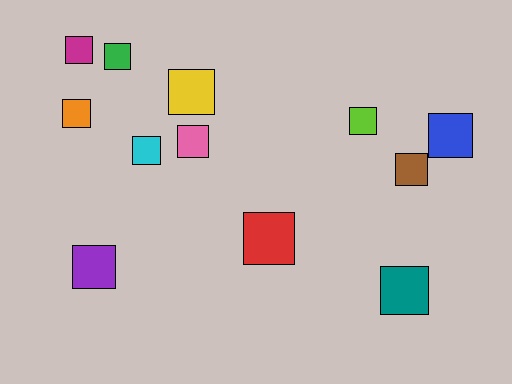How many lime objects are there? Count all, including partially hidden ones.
There is 1 lime object.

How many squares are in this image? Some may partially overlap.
There are 12 squares.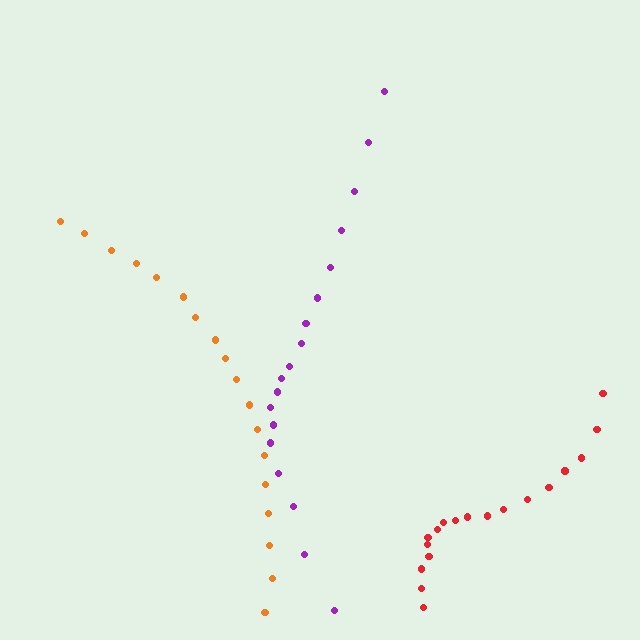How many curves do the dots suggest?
There are 3 distinct paths.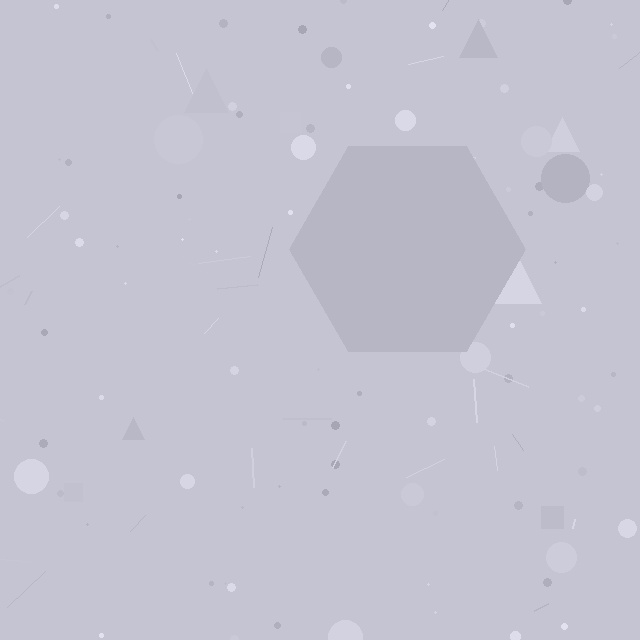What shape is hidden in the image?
A hexagon is hidden in the image.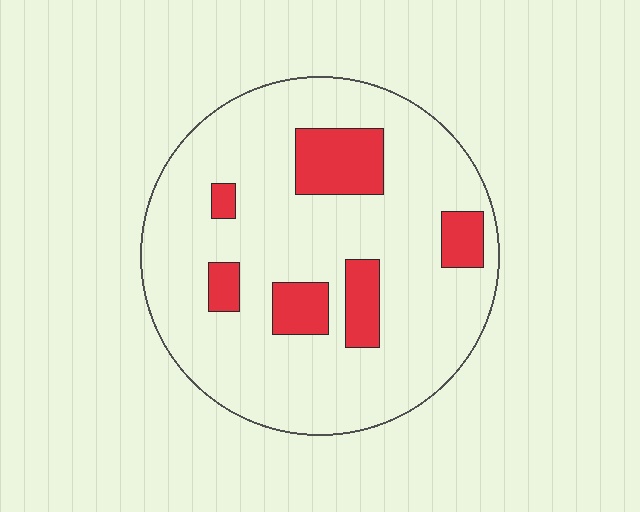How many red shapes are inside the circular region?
6.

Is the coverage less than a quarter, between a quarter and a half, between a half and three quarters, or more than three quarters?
Less than a quarter.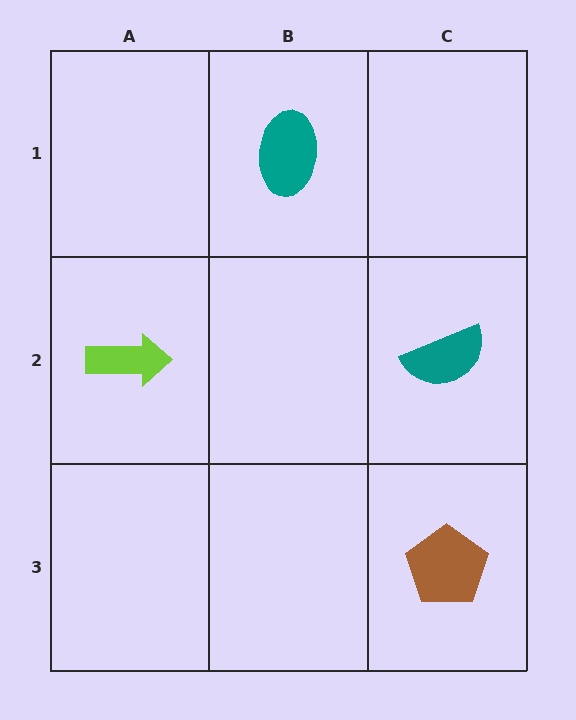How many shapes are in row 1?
1 shape.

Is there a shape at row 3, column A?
No, that cell is empty.